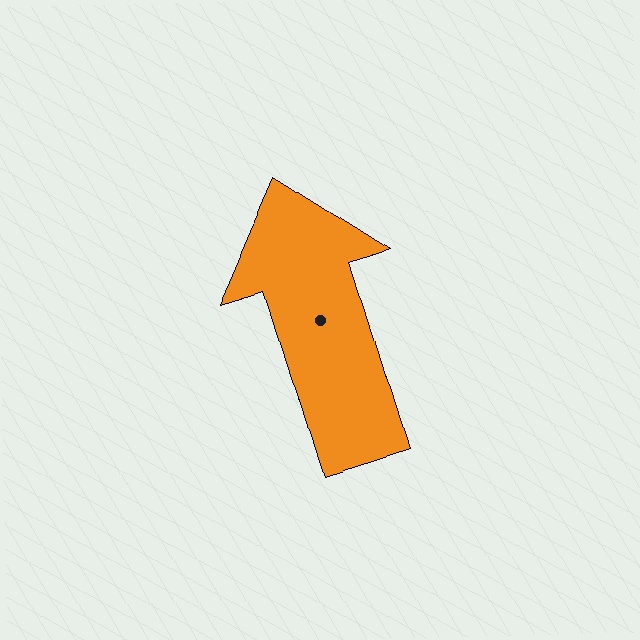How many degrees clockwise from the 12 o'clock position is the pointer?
Approximately 343 degrees.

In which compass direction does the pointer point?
North.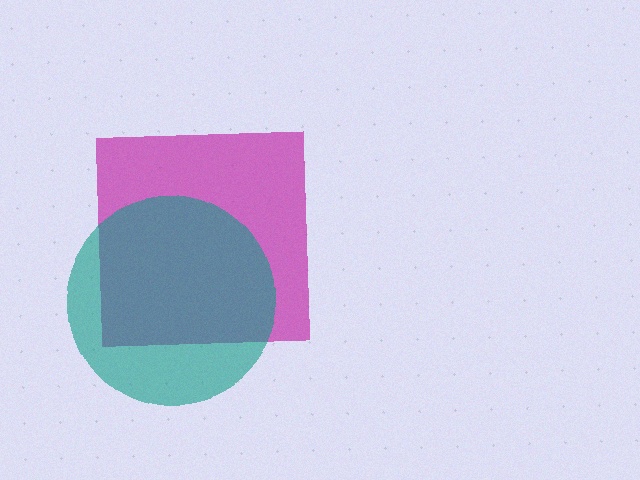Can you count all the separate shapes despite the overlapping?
Yes, there are 2 separate shapes.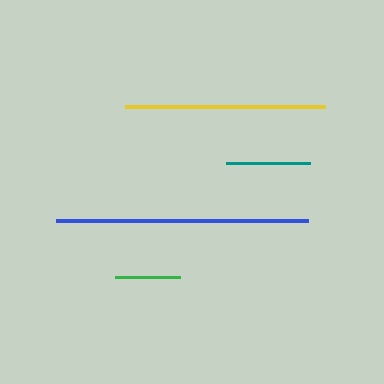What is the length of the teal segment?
The teal segment is approximately 84 pixels long.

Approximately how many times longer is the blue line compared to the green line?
The blue line is approximately 3.9 times the length of the green line.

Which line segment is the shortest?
The green line is the shortest at approximately 65 pixels.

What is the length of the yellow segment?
The yellow segment is approximately 200 pixels long.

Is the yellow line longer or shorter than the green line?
The yellow line is longer than the green line.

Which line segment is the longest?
The blue line is the longest at approximately 252 pixels.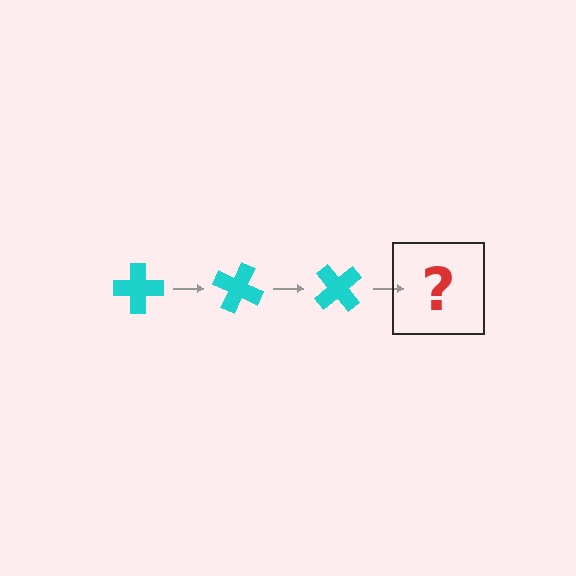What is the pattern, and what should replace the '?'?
The pattern is that the cross rotates 25 degrees each step. The '?' should be a cyan cross rotated 75 degrees.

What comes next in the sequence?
The next element should be a cyan cross rotated 75 degrees.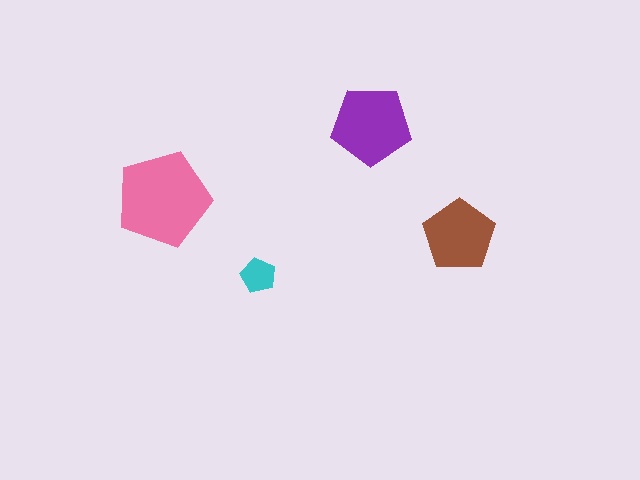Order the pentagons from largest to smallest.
the pink one, the purple one, the brown one, the cyan one.